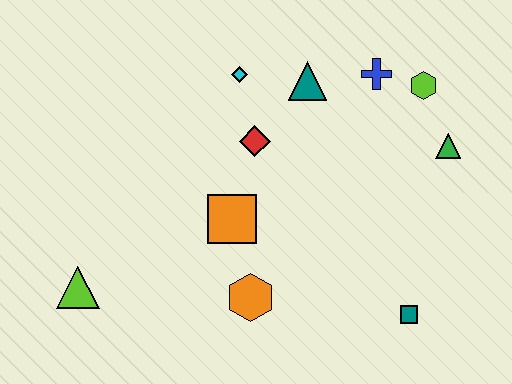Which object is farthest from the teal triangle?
The lime triangle is farthest from the teal triangle.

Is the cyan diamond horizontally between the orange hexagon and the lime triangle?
Yes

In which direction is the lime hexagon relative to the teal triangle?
The lime hexagon is to the right of the teal triangle.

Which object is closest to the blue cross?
The lime hexagon is closest to the blue cross.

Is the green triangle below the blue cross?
Yes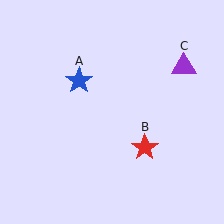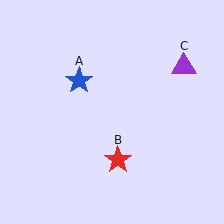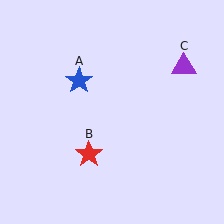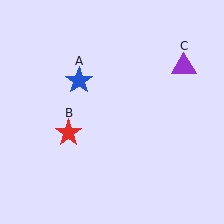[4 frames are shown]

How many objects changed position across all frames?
1 object changed position: red star (object B).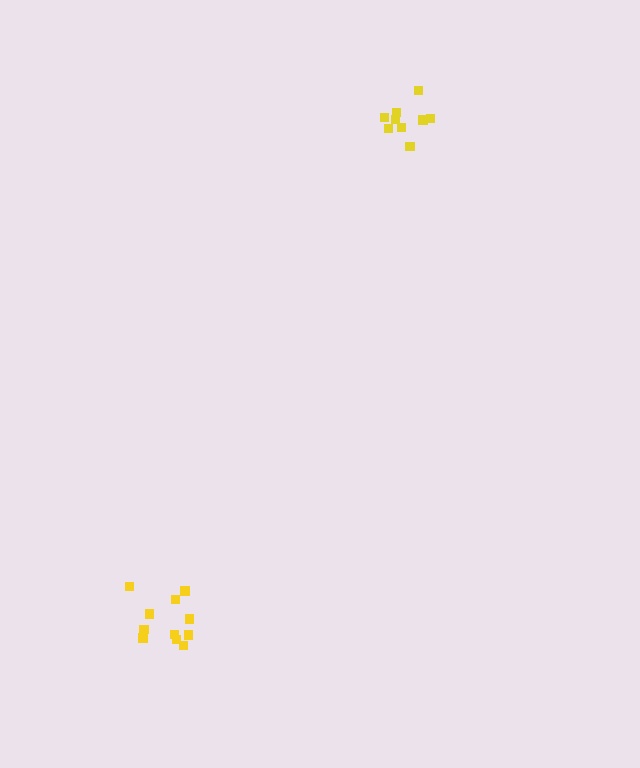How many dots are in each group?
Group 1: 12 dots, Group 2: 9 dots (21 total).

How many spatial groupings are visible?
There are 2 spatial groupings.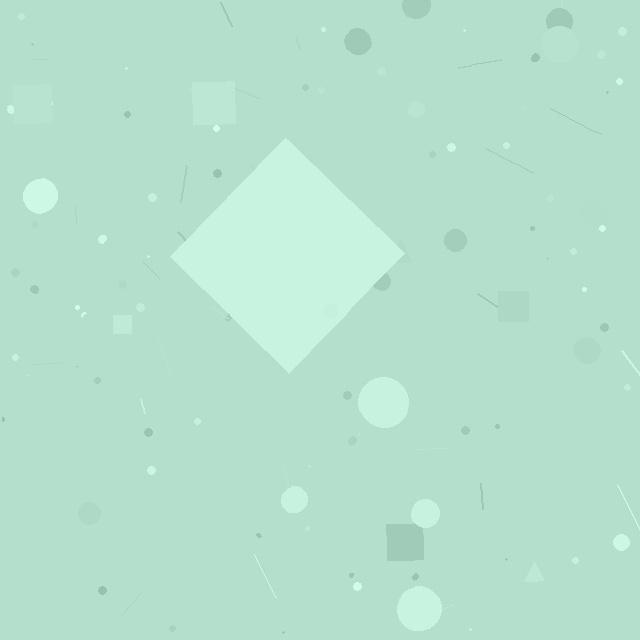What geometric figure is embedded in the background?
A diamond is embedded in the background.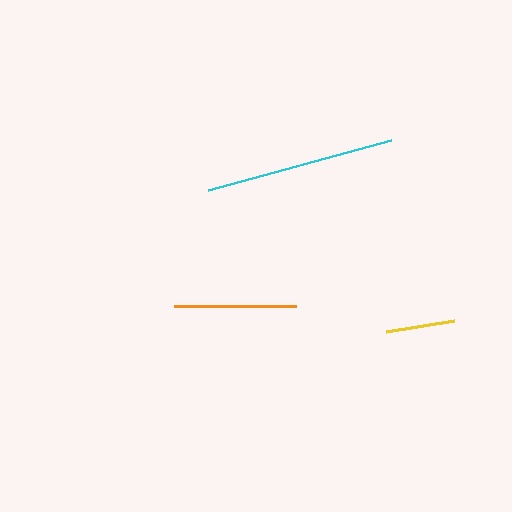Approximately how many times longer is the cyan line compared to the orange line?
The cyan line is approximately 1.6 times the length of the orange line.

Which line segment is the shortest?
The yellow line is the shortest at approximately 69 pixels.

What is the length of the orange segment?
The orange segment is approximately 122 pixels long.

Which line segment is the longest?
The cyan line is the longest at approximately 189 pixels.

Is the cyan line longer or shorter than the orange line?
The cyan line is longer than the orange line.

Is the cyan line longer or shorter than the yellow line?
The cyan line is longer than the yellow line.